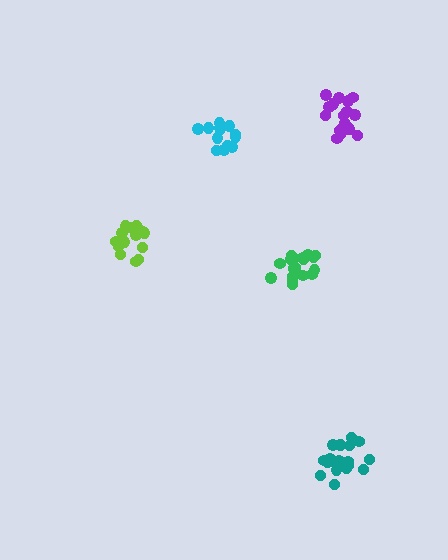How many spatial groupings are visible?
There are 5 spatial groupings.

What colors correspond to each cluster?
The clusters are colored: teal, lime, cyan, green, purple.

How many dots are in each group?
Group 1: 18 dots, Group 2: 15 dots, Group 3: 14 dots, Group 4: 19 dots, Group 5: 18 dots (84 total).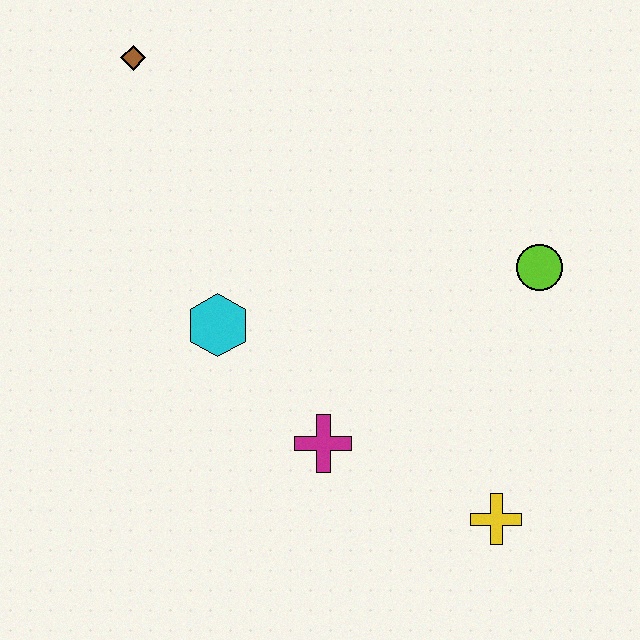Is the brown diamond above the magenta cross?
Yes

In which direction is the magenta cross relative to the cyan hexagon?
The magenta cross is below the cyan hexagon.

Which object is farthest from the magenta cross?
The brown diamond is farthest from the magenta cross.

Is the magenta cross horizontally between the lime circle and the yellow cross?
No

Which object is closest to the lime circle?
The yellow cross is closest to the lime circle.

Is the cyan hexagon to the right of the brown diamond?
Yes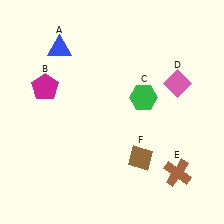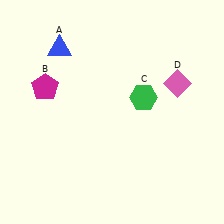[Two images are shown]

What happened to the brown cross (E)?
The brown cross (E) was removed in Image 2. It was in the bottom-right area of Image 1.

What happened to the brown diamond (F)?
The brown diamond (F) was removed in Image 2. It was in the bottom-right area of Image 1.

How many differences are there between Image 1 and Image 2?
There are 2 differences between the two images.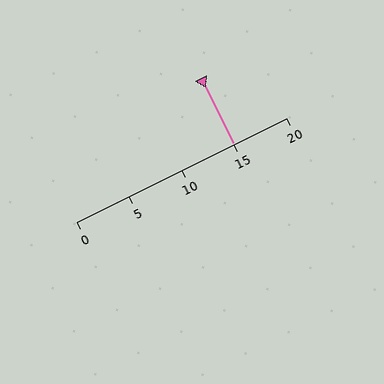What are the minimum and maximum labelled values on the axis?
The axis runs from 0 to 20.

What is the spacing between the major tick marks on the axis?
The major ticks are spaced 5 apart.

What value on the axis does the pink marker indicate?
The marker indicates approximately 15.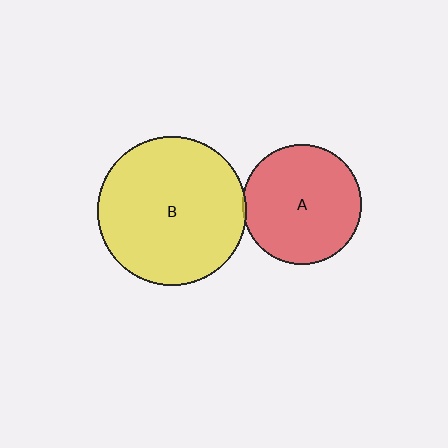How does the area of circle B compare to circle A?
Approximately 1.6 times.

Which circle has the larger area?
Circle B (yellow).